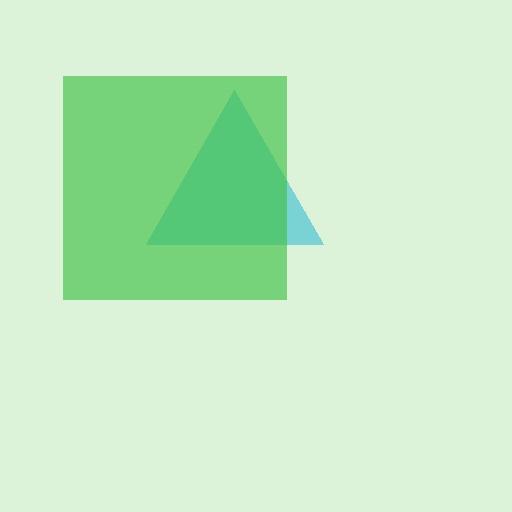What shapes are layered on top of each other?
The layered shapes are: a cyan triangle, a green square.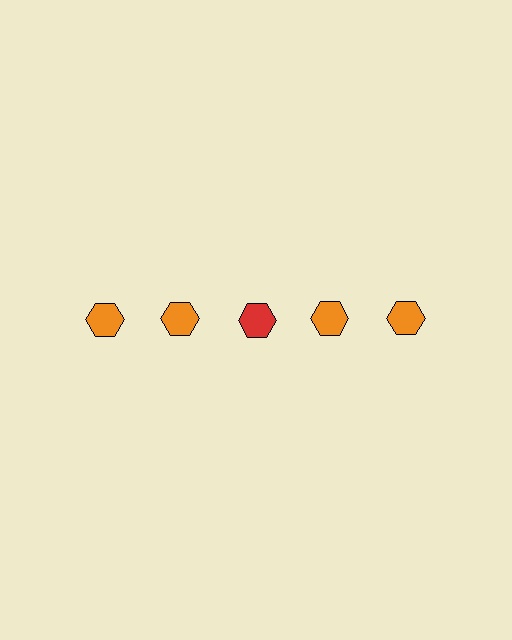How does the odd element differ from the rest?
It has a different color: red instead of orange.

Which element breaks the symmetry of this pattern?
The red hexagon in the top row, center column breaks the symmetry. All other shapes are orange hexagons.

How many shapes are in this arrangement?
There are 5 shapes arranged in a grid pattern.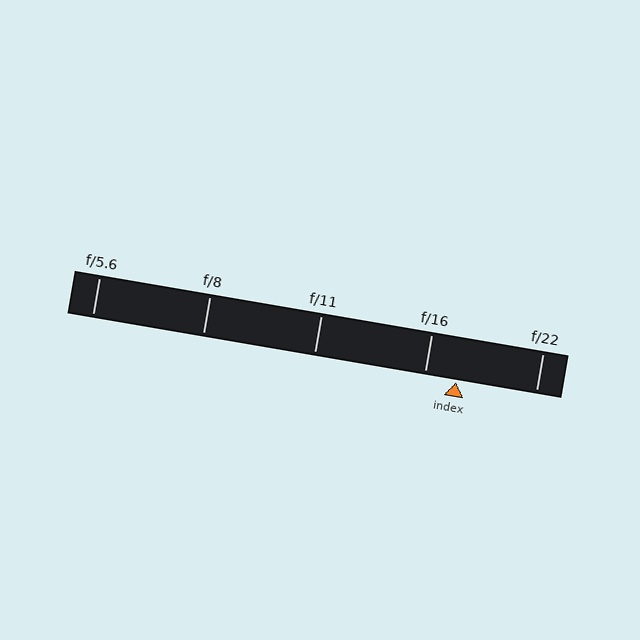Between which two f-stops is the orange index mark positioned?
The index mark is between f/16 and f/22.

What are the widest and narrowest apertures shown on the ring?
The widest aperture shown is f/5.6 and the narrowest is f/22.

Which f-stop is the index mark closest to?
The index mark is closest to f/16.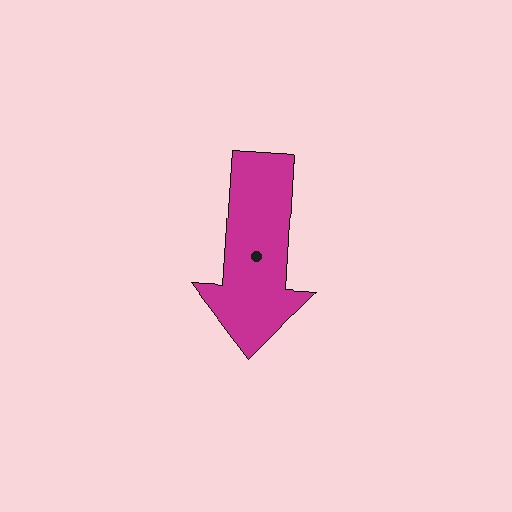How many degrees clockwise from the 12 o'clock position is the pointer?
Approximately 184 degrees.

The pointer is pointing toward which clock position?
Roughly 6 o'clock.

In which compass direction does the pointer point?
South.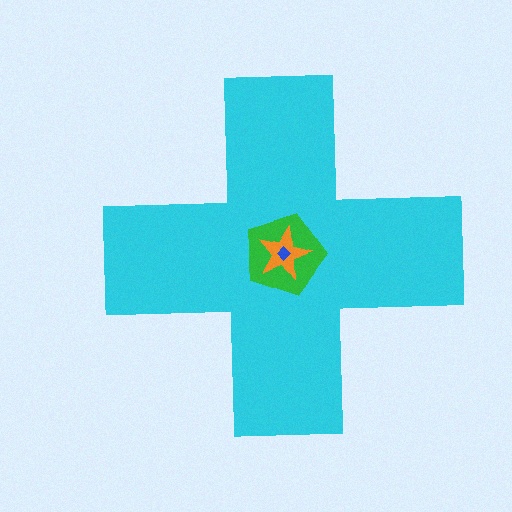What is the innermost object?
The blue diamond.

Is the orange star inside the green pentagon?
Yes.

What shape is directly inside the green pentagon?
The orange star.